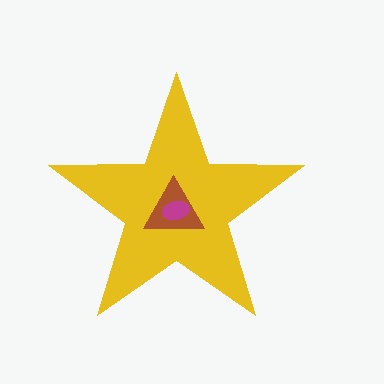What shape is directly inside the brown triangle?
The magenta ellipse.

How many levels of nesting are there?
3.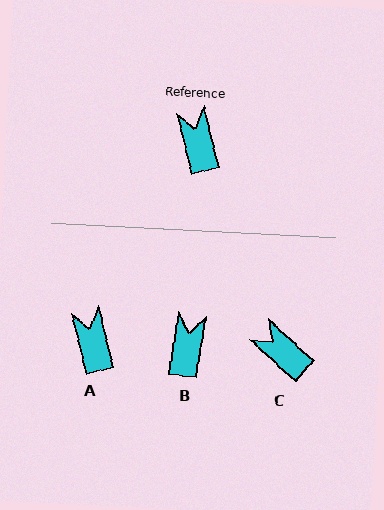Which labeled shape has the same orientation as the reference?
A.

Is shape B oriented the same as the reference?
No, it is off by about 23 degrees.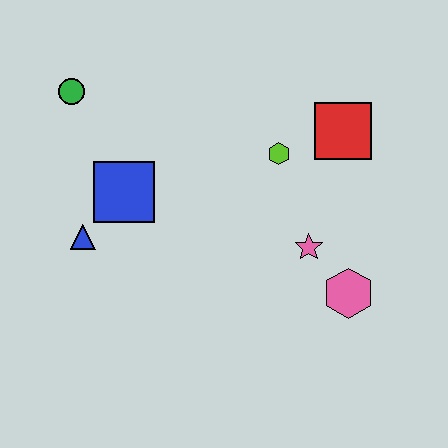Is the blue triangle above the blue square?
No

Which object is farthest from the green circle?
The pink hexagon is farthest from the green circle.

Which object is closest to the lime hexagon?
The red square is closest to the lime hexagon.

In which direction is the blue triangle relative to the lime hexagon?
The blue triangle is to the left of the lime hexagon.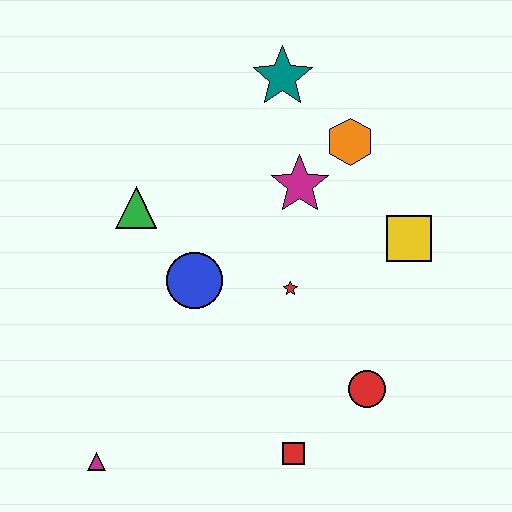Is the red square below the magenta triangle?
No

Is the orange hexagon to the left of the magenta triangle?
No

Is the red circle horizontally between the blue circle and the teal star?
No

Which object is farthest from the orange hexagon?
The magenta triangle is farthest from the orange hexagon.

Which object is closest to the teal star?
The orange hexagon is closest to the teal star.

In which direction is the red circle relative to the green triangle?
The red circle is to the right of the green triangle.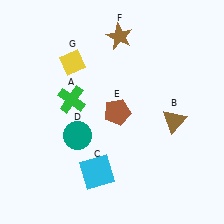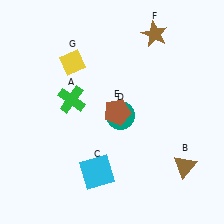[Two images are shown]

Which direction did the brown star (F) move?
The brown star (F) moved right.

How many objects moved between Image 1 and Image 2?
3 objects moved between the two images.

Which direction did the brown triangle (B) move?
The brown triangle (B) moved down.